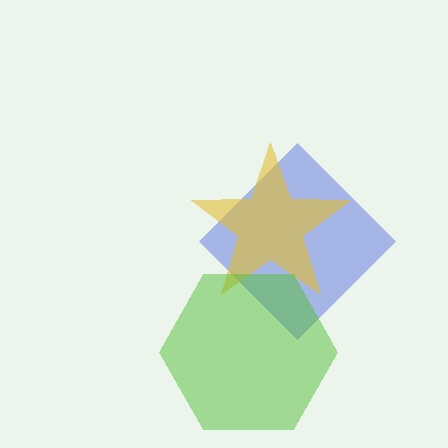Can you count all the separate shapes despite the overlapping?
Yes, there are 3 separate shapes.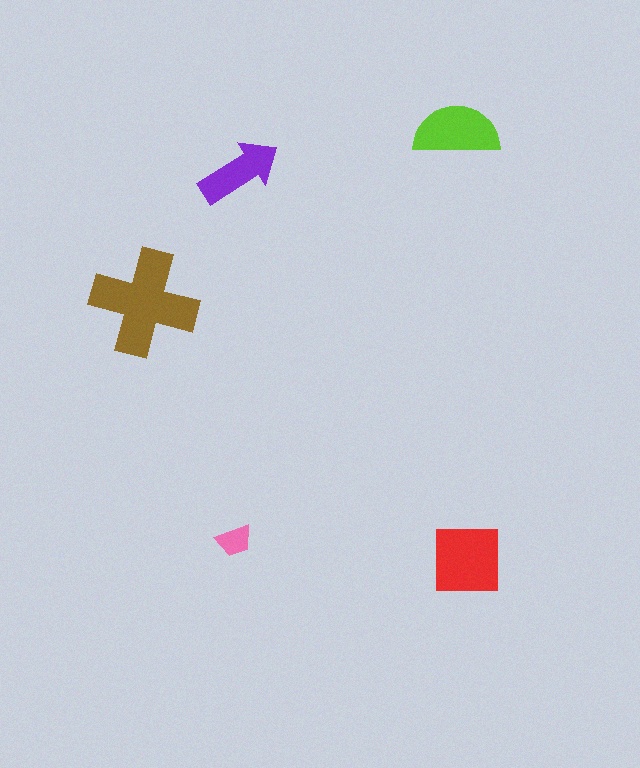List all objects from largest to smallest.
The brown cross, the red square, the lime semicircle, the purple arrow, the pink trapezoid.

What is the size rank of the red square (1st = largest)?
2nd.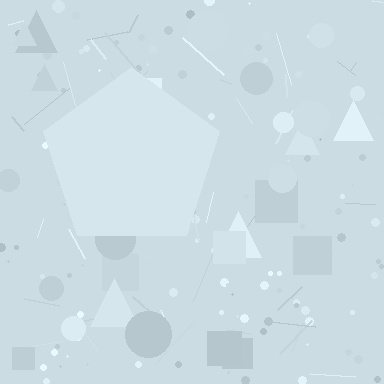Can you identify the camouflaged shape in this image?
The camouflaged shape is a pentagon.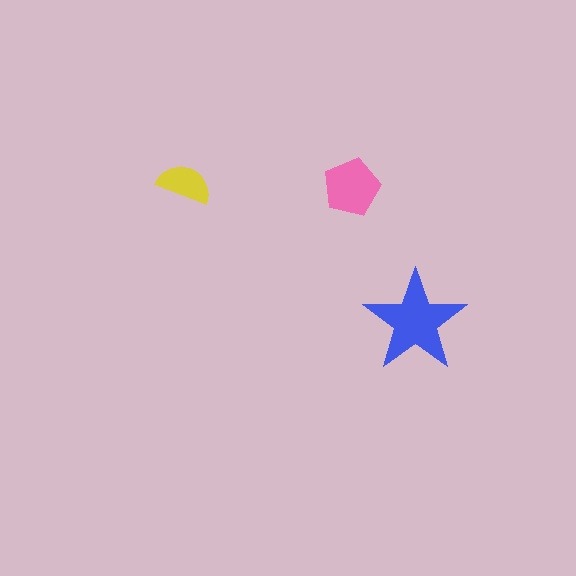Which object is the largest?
The blue star.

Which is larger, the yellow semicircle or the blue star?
The blue star.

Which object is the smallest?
The yellow semicircle.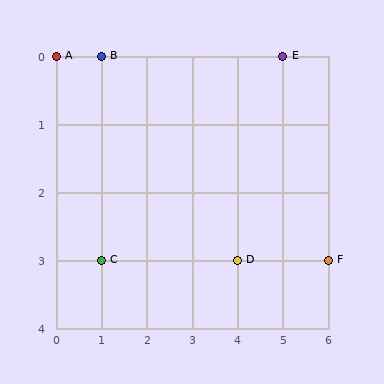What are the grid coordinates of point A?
Point A is at grid coordinates (0, 0).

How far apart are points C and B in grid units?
Points C and B are 3 rows apart.